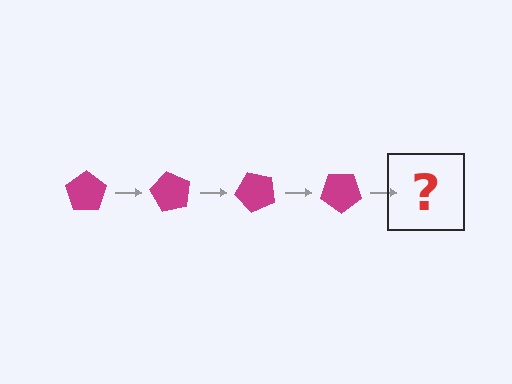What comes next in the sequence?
The next element should be a magenta pentagon rotated 240 degrees.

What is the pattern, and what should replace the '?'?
The pattern is that the pentagon rotates 60 degrees each step. The '?' should be a magenta pentagon rotated 240 degrees.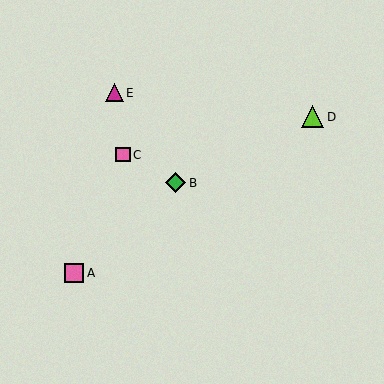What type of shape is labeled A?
Shape A is a pink square.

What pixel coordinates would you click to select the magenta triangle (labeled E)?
Click at (115, 93) to select the magenta triangle E.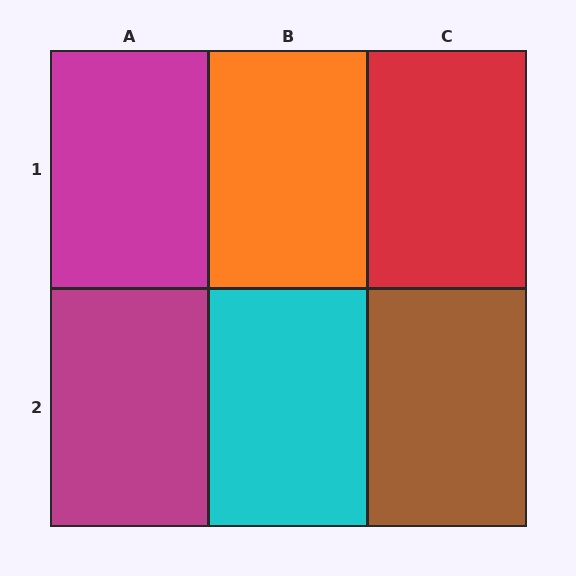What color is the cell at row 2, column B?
Cyan.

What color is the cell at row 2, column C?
Brown.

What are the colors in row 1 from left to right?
Magenta, orange, red.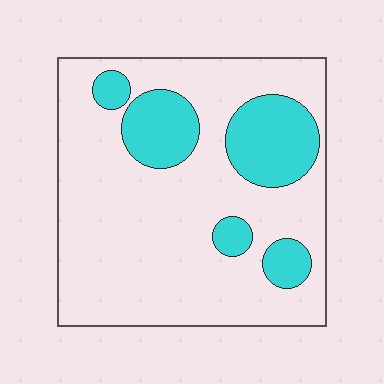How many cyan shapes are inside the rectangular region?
5.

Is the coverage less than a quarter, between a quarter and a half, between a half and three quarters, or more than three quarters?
Less than a quarter.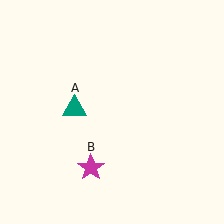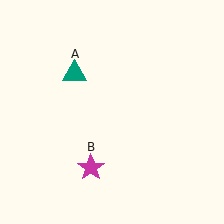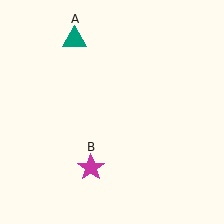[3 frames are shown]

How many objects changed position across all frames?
1 object changed position: teal triangle (object A).